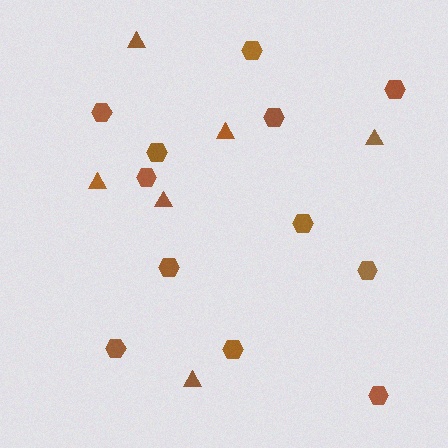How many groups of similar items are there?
There are 2 groups: one group of hexagons (12) and one group of triangles (6).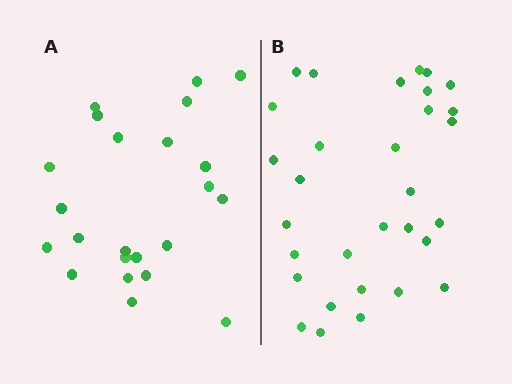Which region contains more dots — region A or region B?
Region B (the right region) has more dots.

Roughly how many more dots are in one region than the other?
Region B has roughly 8 or so more dots than region A.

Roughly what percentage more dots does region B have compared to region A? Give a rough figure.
About 35% more.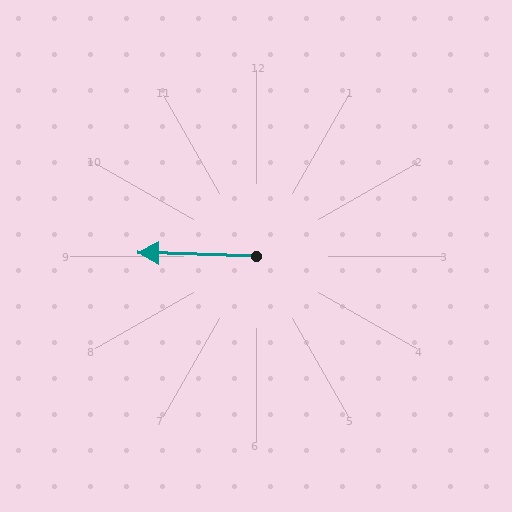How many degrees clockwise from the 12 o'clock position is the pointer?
Approximately 272 degrees.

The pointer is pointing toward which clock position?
Roughly 9 o'clock.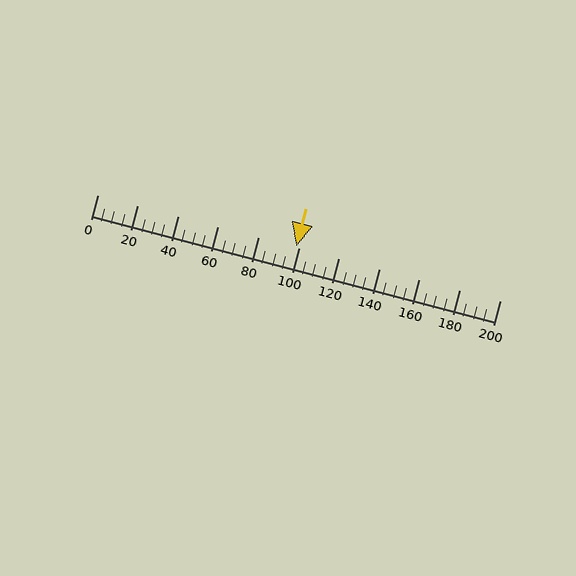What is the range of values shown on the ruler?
The ruler shows values from 0 to 200.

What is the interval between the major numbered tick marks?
The major tick marks are spaced 20 units apart.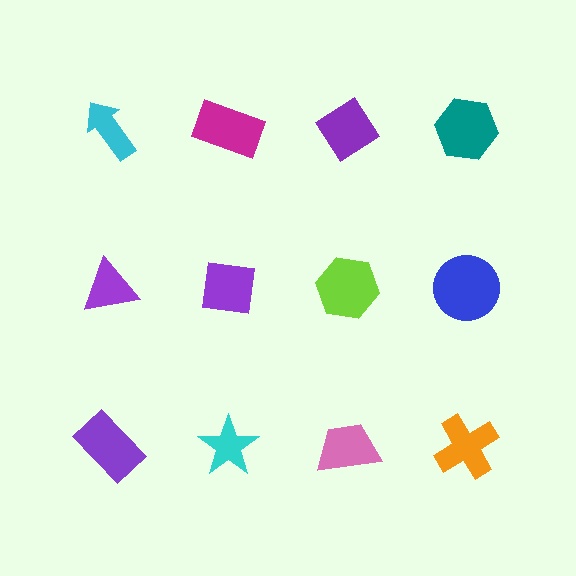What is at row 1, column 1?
A cyan arrow.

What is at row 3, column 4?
An orange cross.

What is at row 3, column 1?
A purple rectangle.